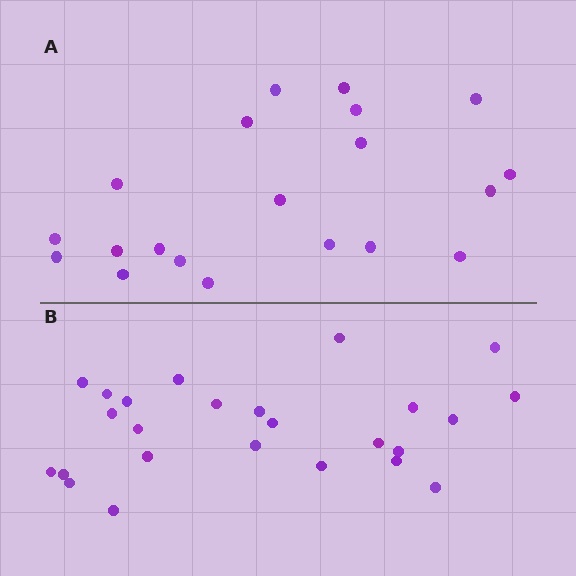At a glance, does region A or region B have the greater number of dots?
Region B (the bottom region) has more dots.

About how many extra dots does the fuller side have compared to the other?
Region B has about 5 more dots than region A.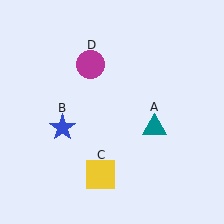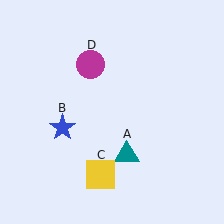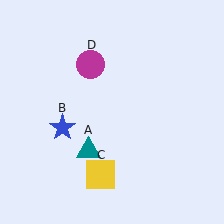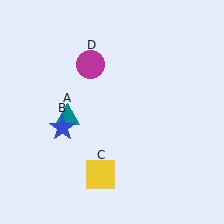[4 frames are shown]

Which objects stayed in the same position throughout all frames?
Blue star (object B) and yellow square (object C) and magenta circle (object D) remained stationary.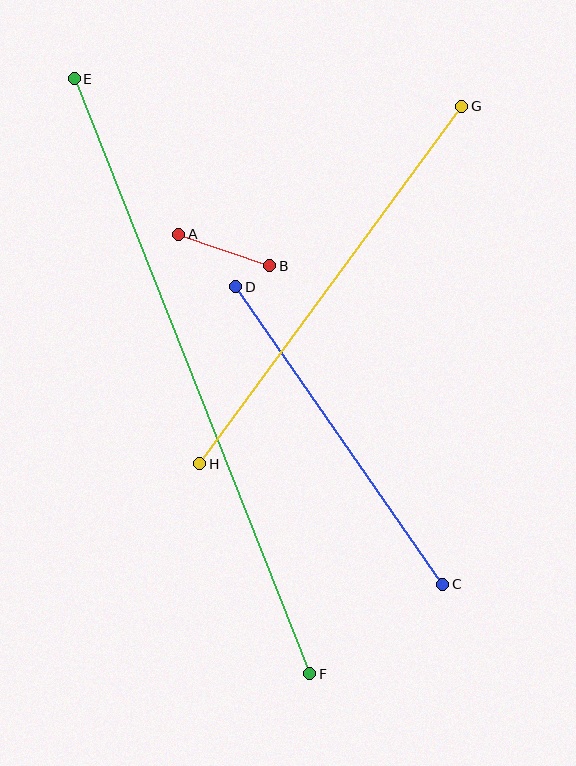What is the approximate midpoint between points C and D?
The midpoint is at approximately (339, 436) pixels.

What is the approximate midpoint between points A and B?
The midpoint is at approximately (224, 250) pixels.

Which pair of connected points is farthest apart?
Points E and F are farthest apart.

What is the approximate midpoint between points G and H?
The midpoint is at approximately (331, 285) pixels.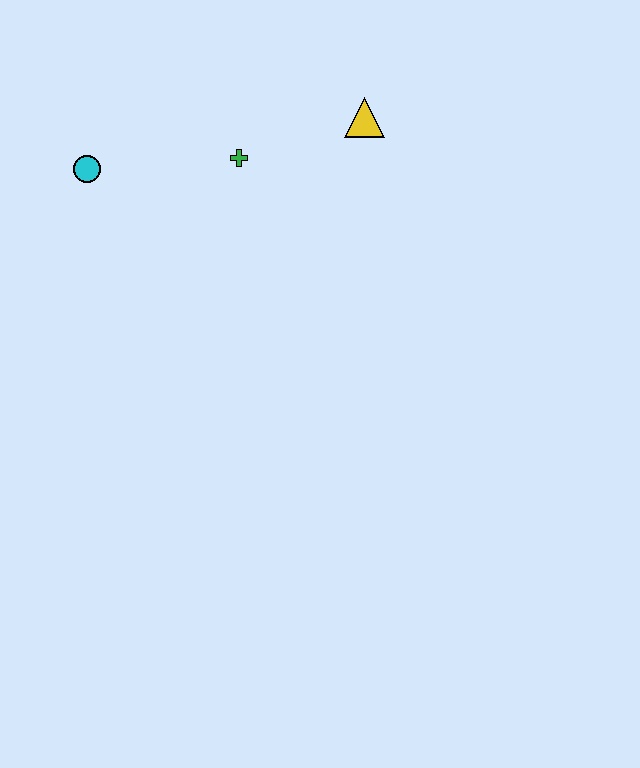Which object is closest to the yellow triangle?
The green cross is closest to the yellow triangle.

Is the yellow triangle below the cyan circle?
No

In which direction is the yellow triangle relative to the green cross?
The yellow triangle is to the right of the green cross.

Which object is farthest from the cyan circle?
The yellow triangle is farthest from the cyan circle.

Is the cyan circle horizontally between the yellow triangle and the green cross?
No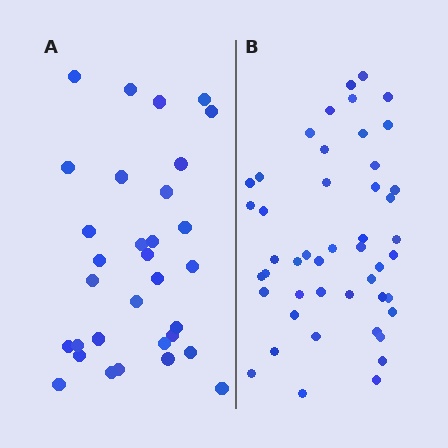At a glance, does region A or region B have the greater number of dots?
Region B (the right region) has more dots.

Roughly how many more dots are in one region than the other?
Region B has approximately 15 more dots than region A.